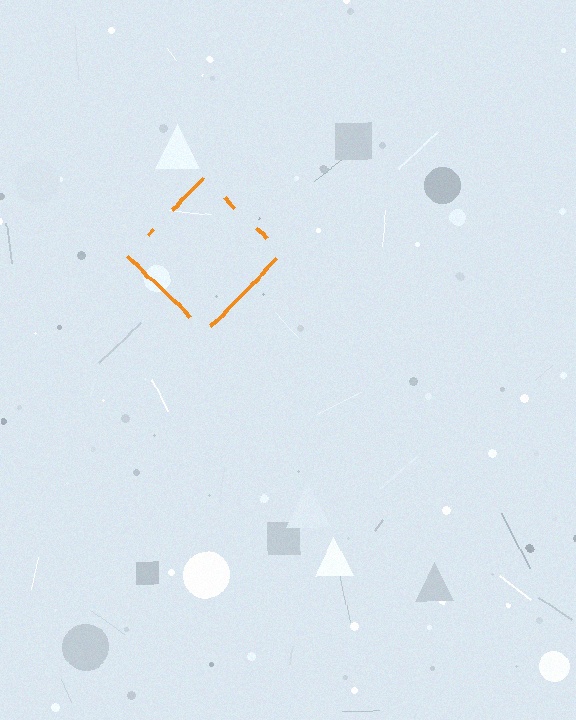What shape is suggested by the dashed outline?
The dashed outline suggests a diamond.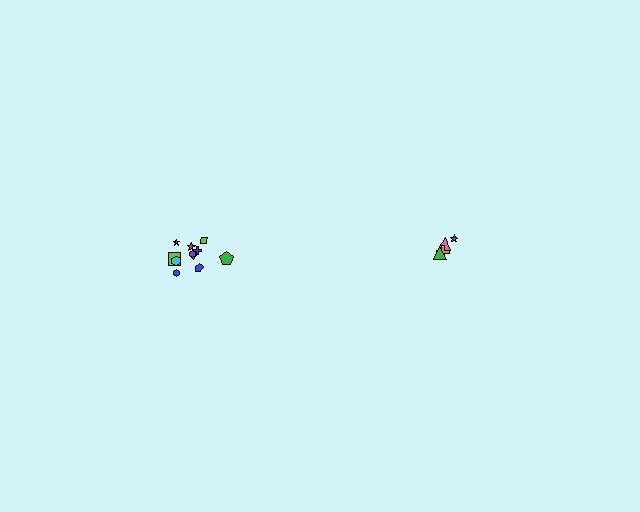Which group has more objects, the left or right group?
The left group.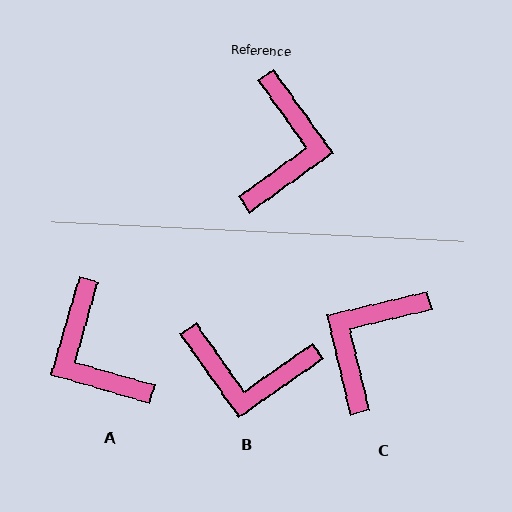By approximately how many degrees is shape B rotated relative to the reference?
Approximately 90 degrees clockwise.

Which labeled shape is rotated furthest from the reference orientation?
C, about 157 degrees away.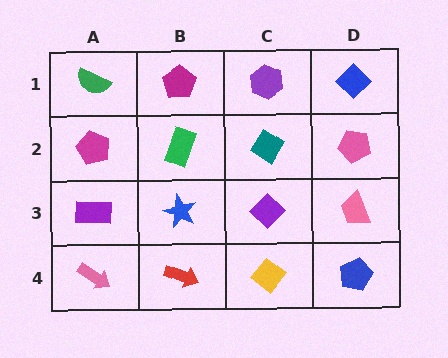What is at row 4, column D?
A blue pentagon.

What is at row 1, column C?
A purple hexagon.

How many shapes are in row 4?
4 shapes.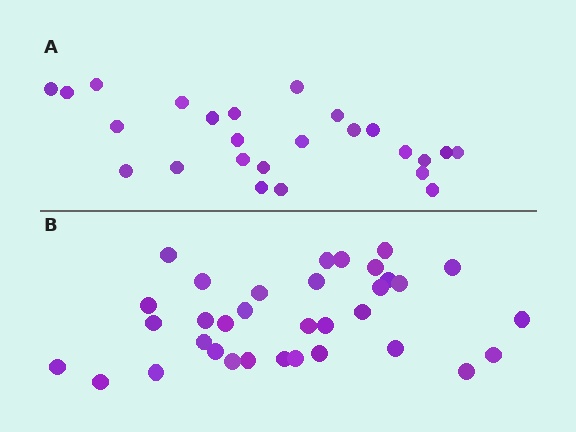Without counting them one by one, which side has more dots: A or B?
Region B (the bottom region) has more dots.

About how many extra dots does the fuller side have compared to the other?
Region B has roughly 8 or so more dots than region A.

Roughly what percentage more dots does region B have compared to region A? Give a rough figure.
About 35% more.